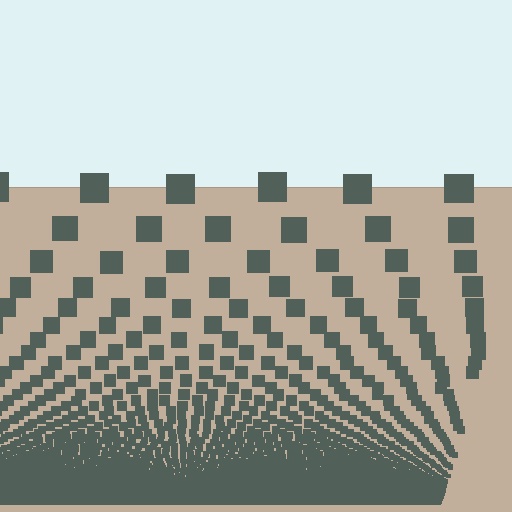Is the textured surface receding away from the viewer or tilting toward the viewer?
The surface appears to tilt toward the viewer. Texture elements get larger and sparser toward the top.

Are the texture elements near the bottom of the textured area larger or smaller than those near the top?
Smaller. The gradient is inverted — elements near the bottom are smaller and denser.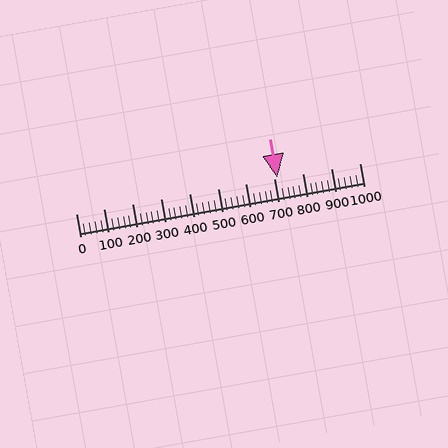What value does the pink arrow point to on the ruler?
The pink arrow points to approximately 709.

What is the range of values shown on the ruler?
The ruler shows values from 0 to 1000.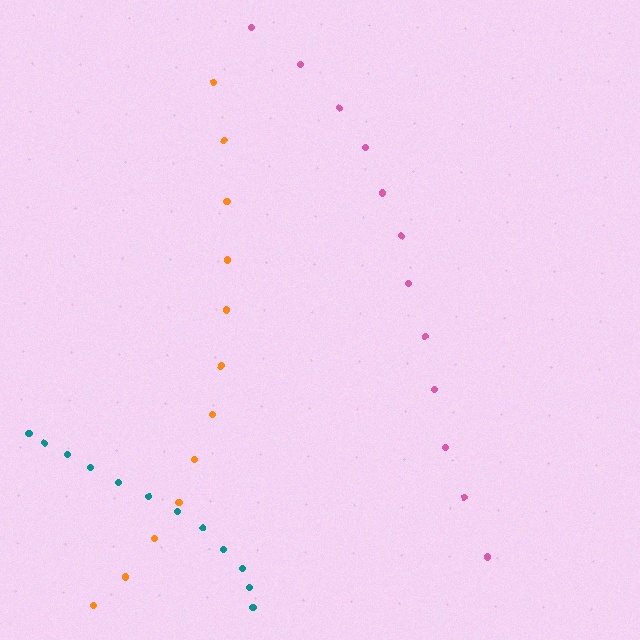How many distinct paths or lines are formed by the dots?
There are 3 distinct paths.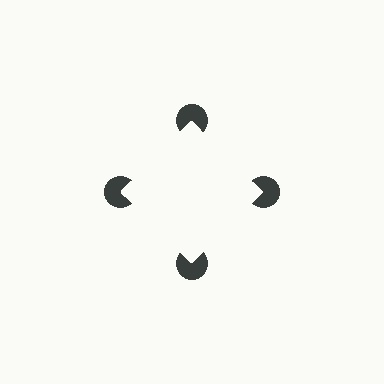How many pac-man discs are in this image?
There are 4 — one at each vertex of the illusory square.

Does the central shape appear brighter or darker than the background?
It typically appears slightly brighter than the background, even though no actual brightness change is drawn.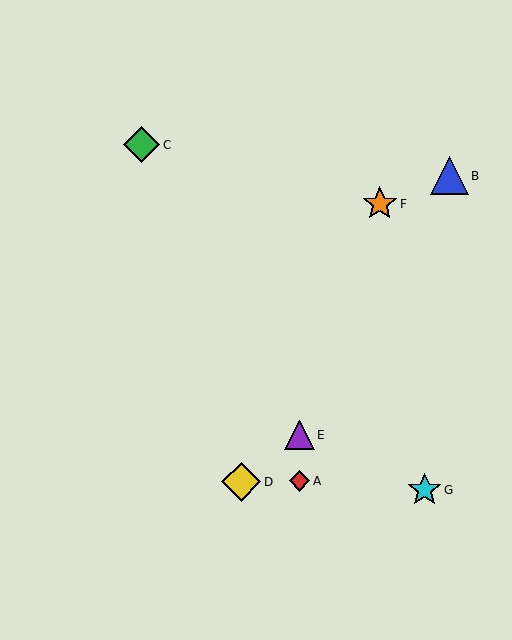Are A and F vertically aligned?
No, A is at x≈300 and F is at x≈380.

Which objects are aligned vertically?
Objects A, E are aligned vertically.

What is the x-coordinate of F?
Object F is at x≈380.